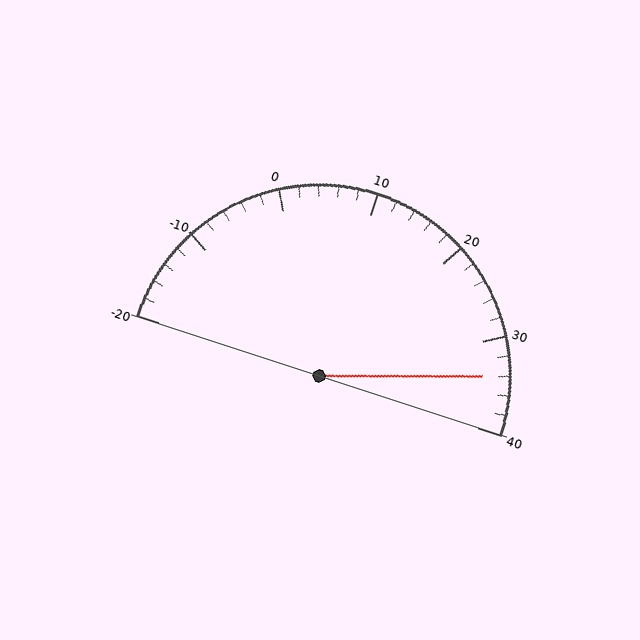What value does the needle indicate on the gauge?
The needle indicates approximately 34.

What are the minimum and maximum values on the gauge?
The gauge ranges from -20 to 40.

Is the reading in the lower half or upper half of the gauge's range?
The reading is in the upper half of the range (-20 to 40).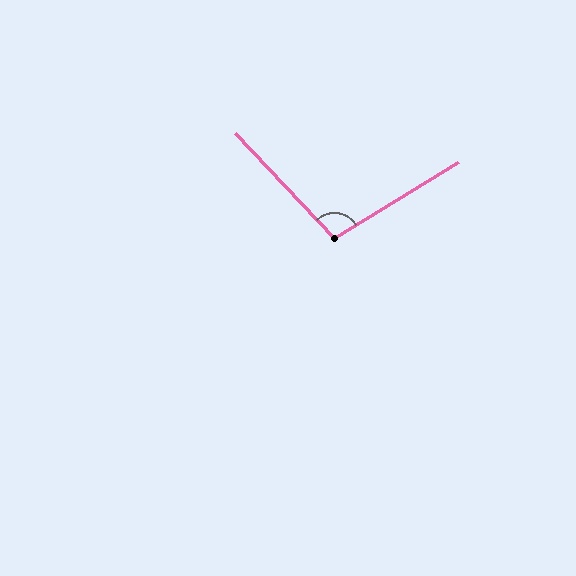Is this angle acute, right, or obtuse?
It is obtuse.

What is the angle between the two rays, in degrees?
Approximately 102 degrees.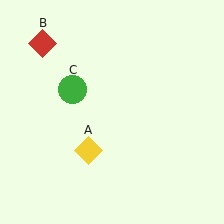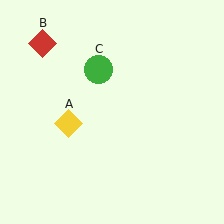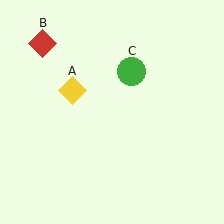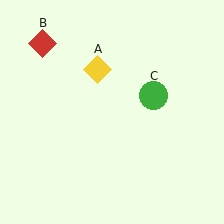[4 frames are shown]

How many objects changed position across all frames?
2 objects changed position: yellow diamond (object A), green circle (object C).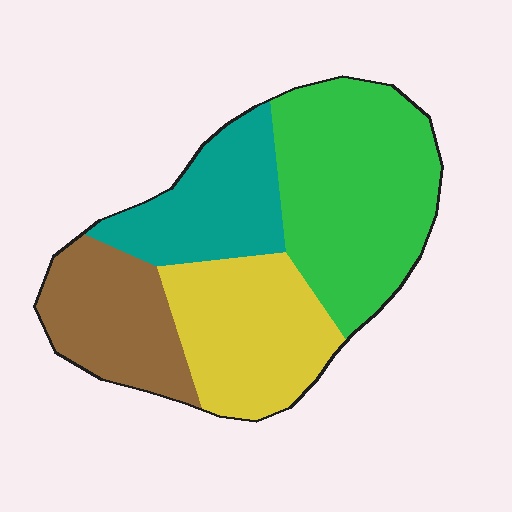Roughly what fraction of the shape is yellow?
Yellow takes up about one quarter (1/4) of the shape.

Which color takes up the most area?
Green, at roughly 35%.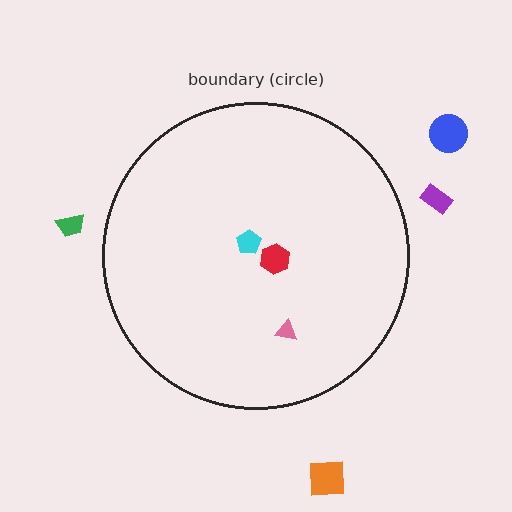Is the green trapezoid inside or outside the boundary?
Outside.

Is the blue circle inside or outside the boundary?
Outside.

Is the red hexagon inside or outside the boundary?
Inside.